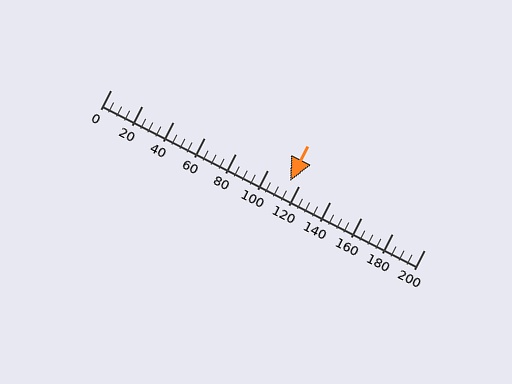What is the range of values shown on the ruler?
The ruler shows values from 0 to 200.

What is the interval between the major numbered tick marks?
The major tick marks are spaced 20 units apart.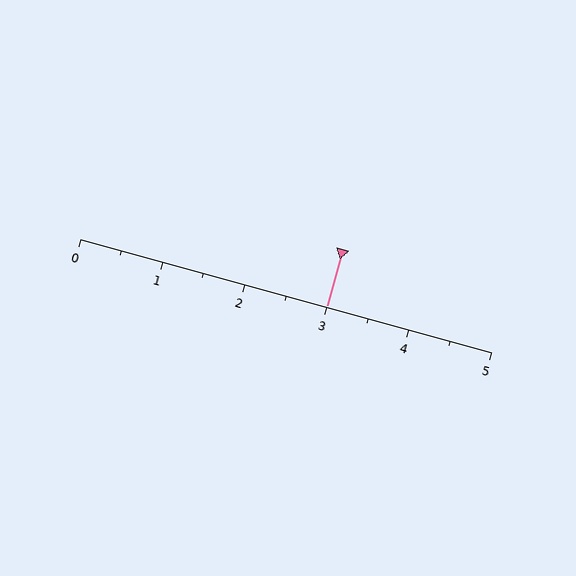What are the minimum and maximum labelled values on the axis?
The axis runs from 0 to 5.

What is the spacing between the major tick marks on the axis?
The major ticks are spaced 1 apart.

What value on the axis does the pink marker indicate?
The marker indicates approximately 3.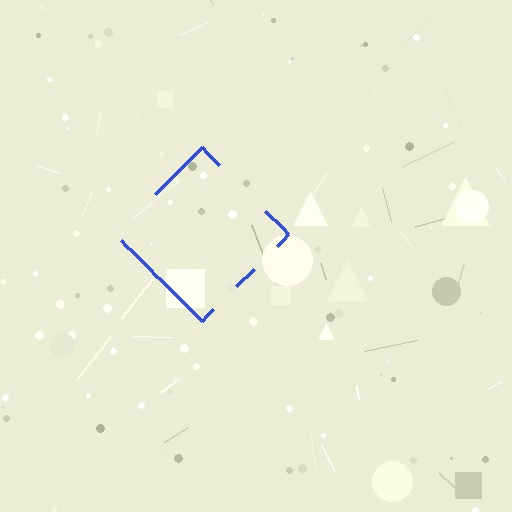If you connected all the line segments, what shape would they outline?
They would outline a diamond.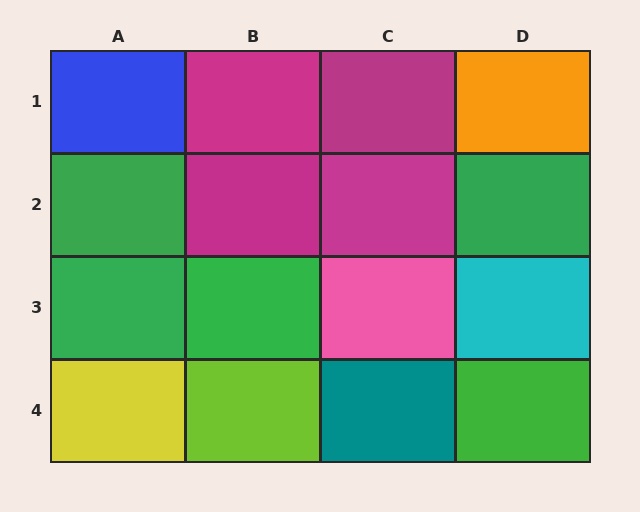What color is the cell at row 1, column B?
Magenta.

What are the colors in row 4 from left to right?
Yellow, lime, teal, green.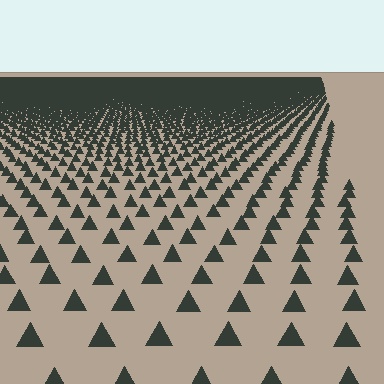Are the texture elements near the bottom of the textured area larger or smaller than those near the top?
Larger. Near the bottom, elements are closer to the viewer and appear at a bigger on-screen size.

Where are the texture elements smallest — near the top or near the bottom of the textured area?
Near the top.